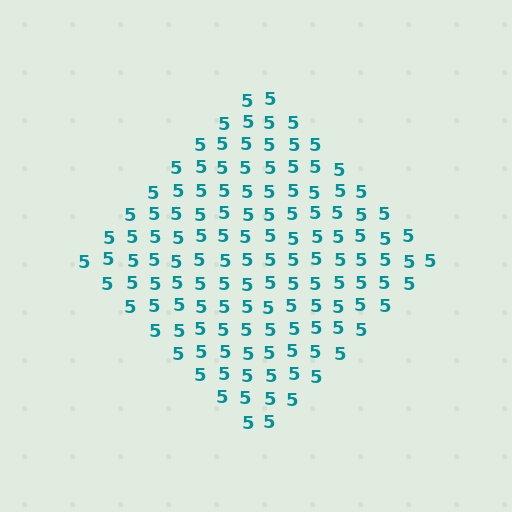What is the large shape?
The large shape is a diamond.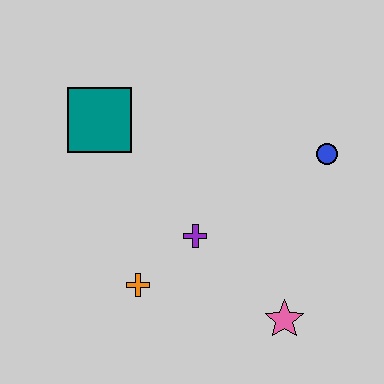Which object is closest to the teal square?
The purple cross is closest to the teal square.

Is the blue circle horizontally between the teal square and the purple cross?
No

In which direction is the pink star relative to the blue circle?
The pink star is below the blue circle.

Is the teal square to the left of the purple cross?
Yes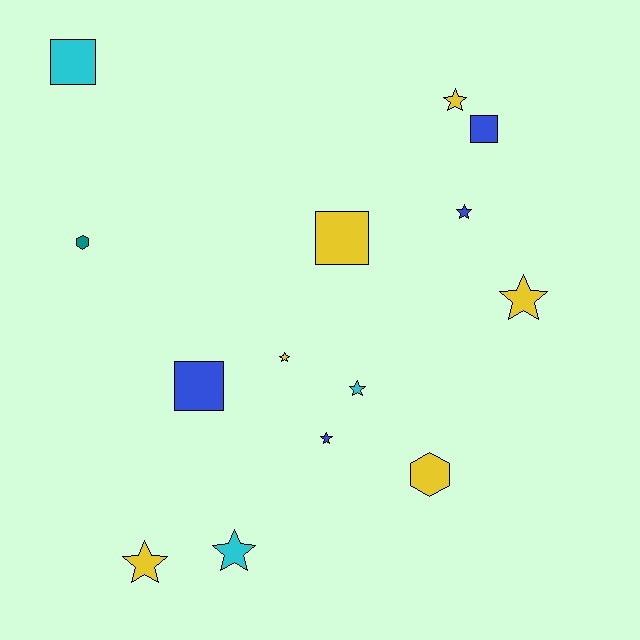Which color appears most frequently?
Yellow, with 6 objects.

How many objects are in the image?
There are 14 objects.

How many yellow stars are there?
There are 4 yellow stars.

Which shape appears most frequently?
Star, with 8 objects.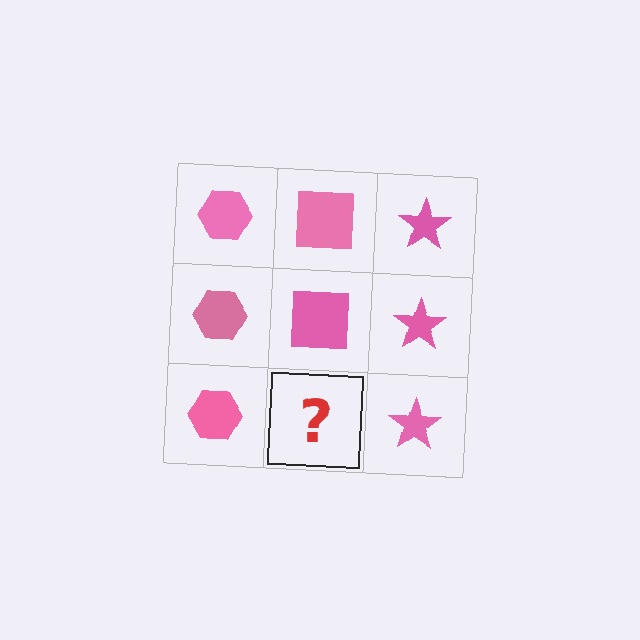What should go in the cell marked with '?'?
The missing cell should contain a pink square.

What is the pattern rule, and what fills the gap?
The rule is that each column has a consistent shape. The gap should be filled with a pink square.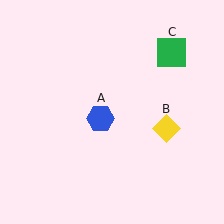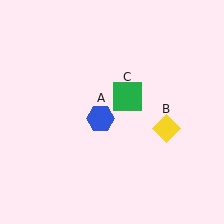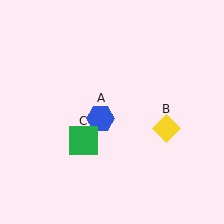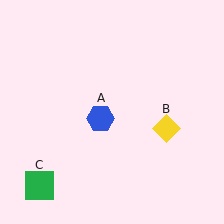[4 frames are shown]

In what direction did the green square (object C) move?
The green square (object C) moved down and to the left.